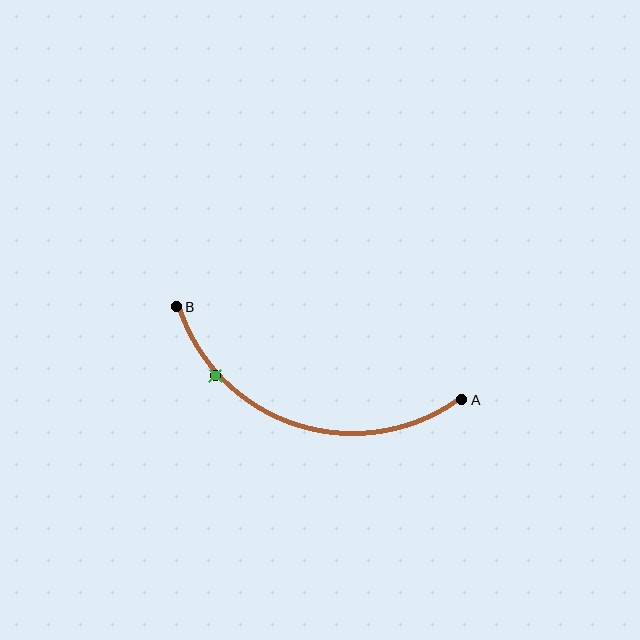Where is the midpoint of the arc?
The arc midpoint is the point on the curve farthest from the straight line joining A and B. It sits below that line.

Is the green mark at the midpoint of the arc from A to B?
No. The green mark lies on the arc but is closer to endpoint B. The arc midpoint would be at the point on the curve equidistant along the arc from both A and B.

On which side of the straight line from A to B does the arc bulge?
The arc bulges below the straight line connecting A and B.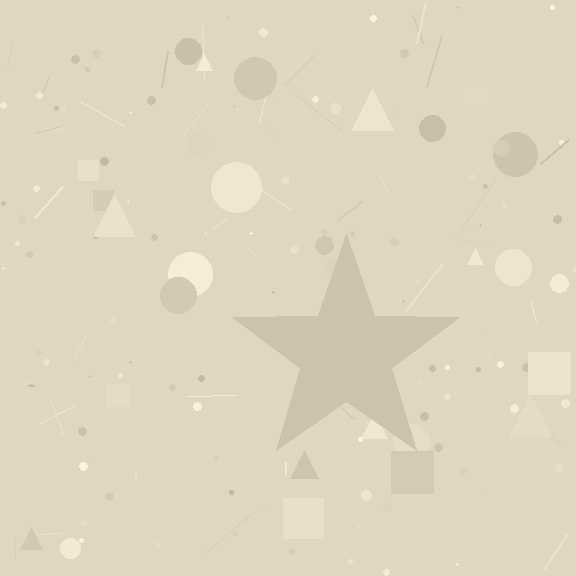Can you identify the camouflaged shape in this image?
The camouflaged shape is a star.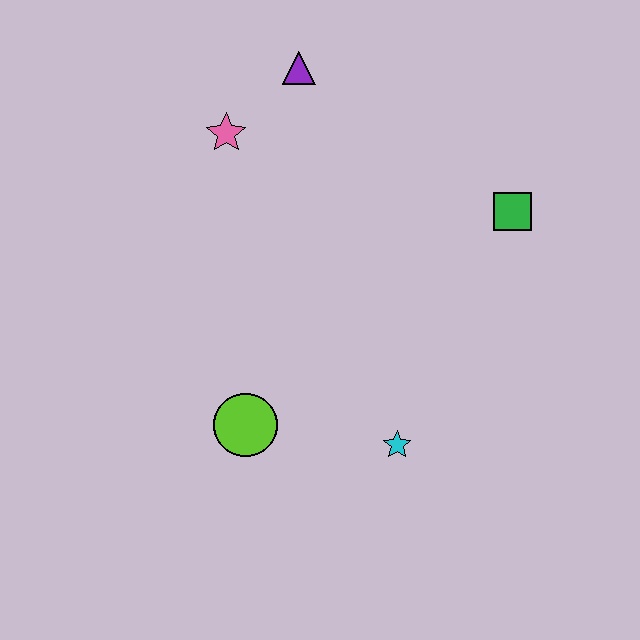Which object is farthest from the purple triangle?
The cyan star is farthest from the purple triangle.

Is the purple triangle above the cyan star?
Yes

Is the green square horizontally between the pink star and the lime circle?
No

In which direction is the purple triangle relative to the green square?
The purple triangle is to the left of the green square.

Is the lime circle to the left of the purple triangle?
Yes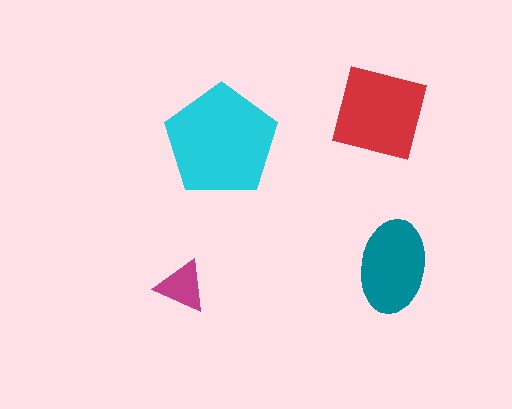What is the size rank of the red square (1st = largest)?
2nd.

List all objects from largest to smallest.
The cyan pentagon, the red square, the teal ellipse, the magenta triangle.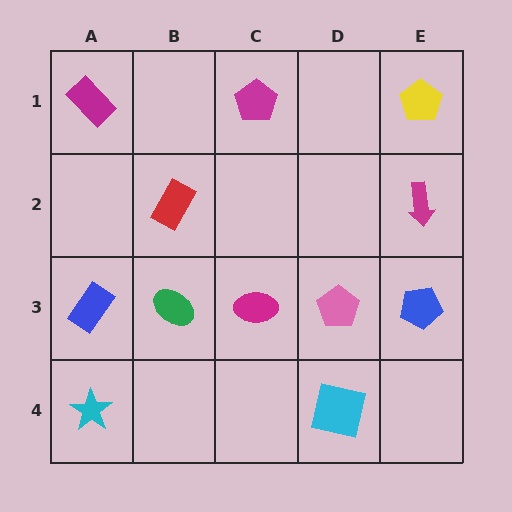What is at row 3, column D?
A pink pentagon.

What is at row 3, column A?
A blue rectangle.